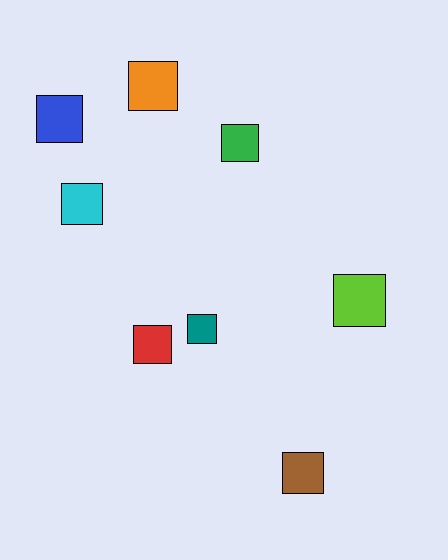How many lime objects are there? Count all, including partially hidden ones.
There is 1 lime object.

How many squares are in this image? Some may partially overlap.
There are 8 squares.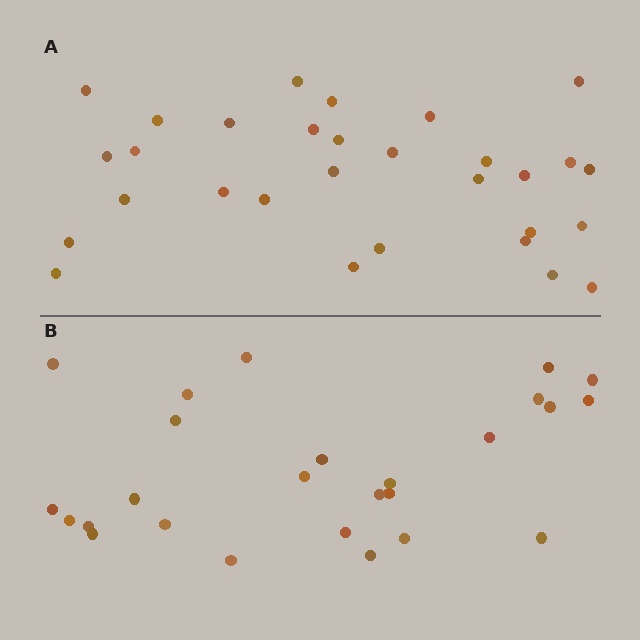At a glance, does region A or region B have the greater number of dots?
Region A (the top region) has more dots.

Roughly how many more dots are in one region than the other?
Region A has about 4 more dots than region B.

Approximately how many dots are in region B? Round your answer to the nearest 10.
About 30 dots. (The exact count is 26, which rounds to 30.)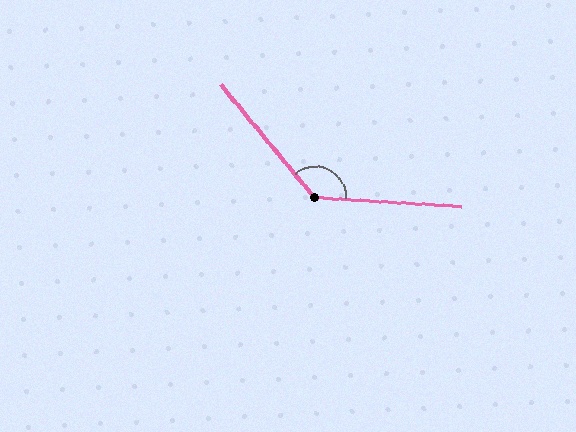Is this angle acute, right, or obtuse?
It is obtuse.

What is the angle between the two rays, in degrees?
Approximately 133 degrees.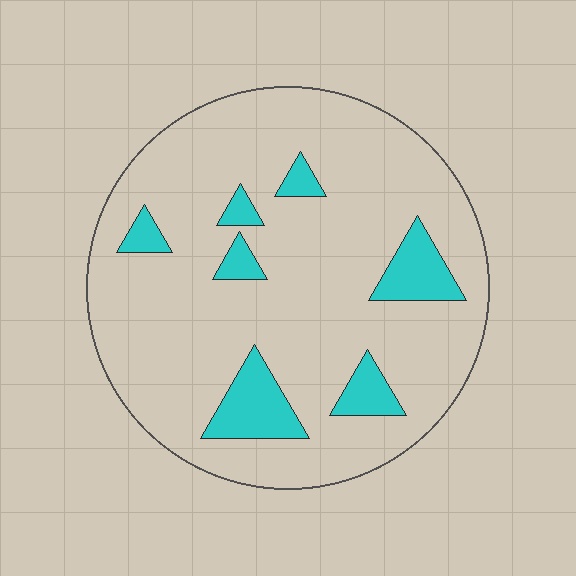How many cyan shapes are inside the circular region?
7.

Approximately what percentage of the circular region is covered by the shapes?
Approximately 15%.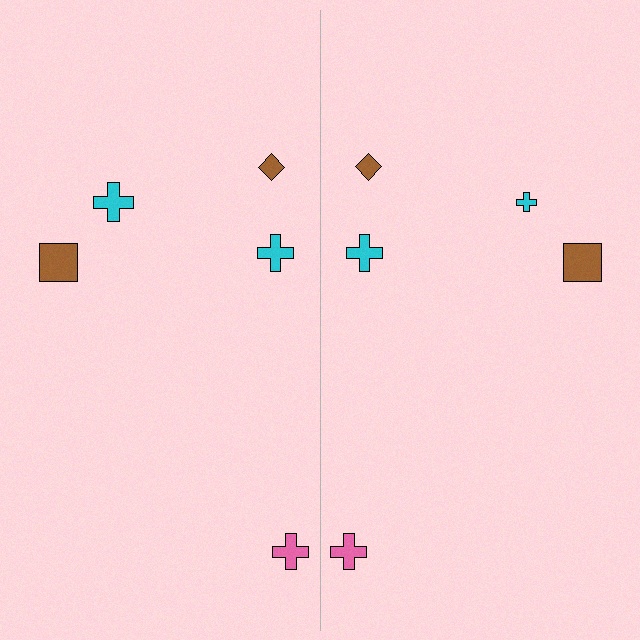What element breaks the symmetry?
The cyan cross on the right side has a different size than its mirror counterpart.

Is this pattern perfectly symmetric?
No, the pattern is not perfectly symmetric. The cyan cross on the right side has a different size than its mirror counterpart.